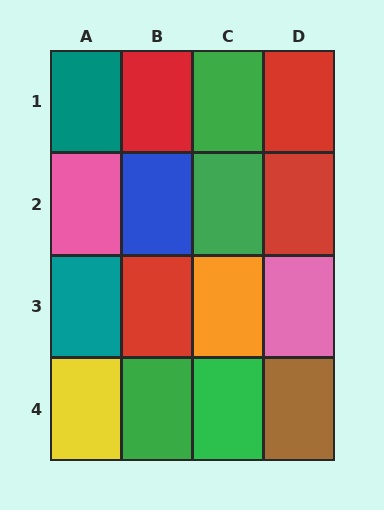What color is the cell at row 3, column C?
Orange.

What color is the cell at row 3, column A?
Teal.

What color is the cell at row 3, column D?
Pink.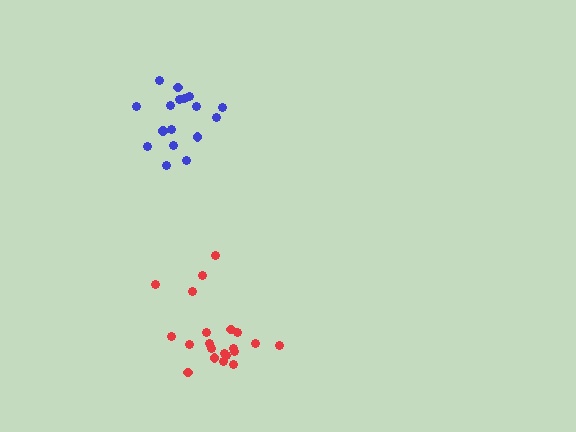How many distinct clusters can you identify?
There are 2 distinct clusters.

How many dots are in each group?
Group 1: 17 dots, Group 2: 21 dots (38 total).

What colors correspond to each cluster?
The clusters are colored: blue, red.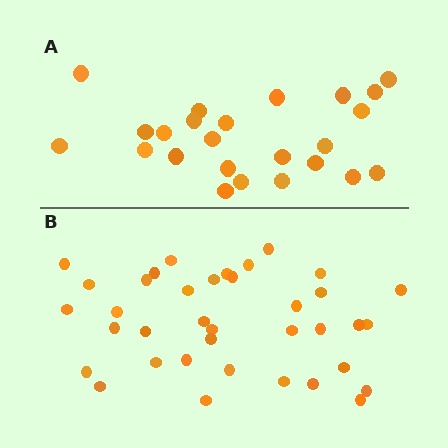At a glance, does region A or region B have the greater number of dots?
Region B (the bottom region) has more dots.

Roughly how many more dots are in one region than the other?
Region B has approximately 15 more dots than region A.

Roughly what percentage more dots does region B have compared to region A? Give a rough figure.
About 55% more.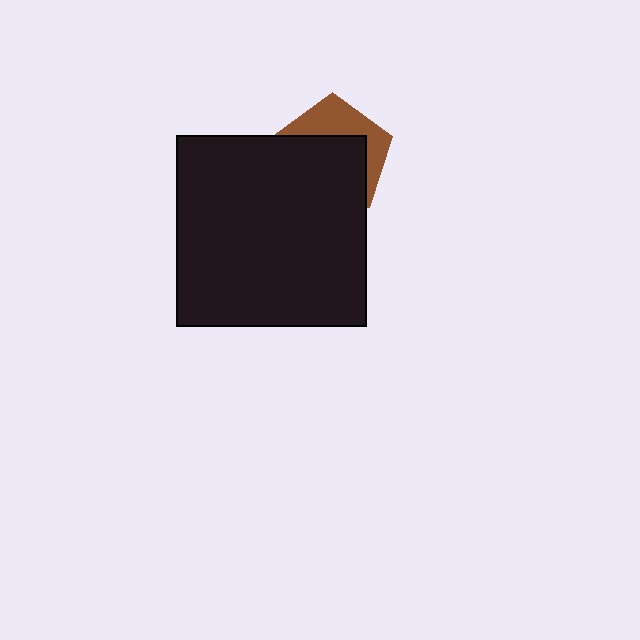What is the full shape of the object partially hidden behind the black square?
The partially hidden object is a brown pentagon.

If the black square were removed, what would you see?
You would see the complete brown pentagon.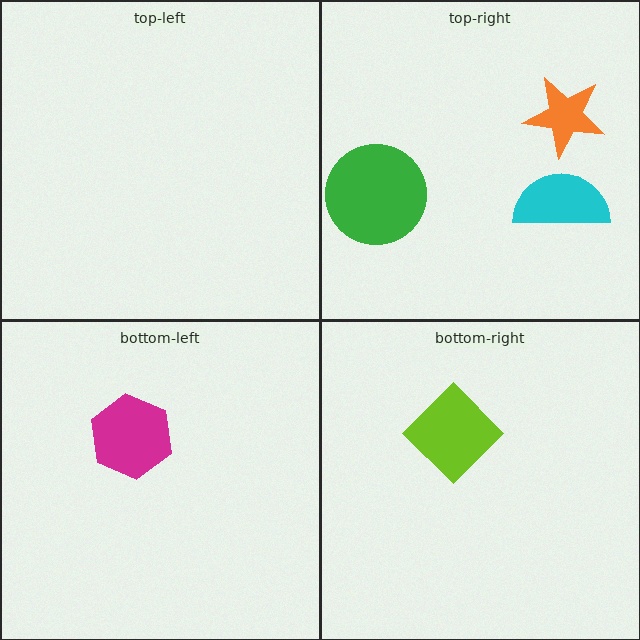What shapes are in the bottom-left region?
The magenta hexagon.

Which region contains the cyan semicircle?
The top-right region.